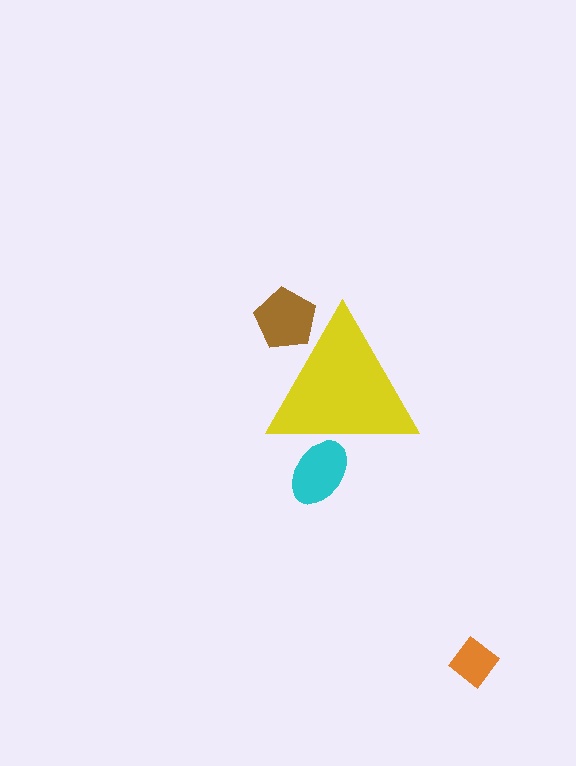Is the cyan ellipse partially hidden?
Yes, the cyan ellipse is partially hidden behind the yellow triangle.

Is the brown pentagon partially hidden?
Yes, the brown pentagon is partially hidden behind the yellow triangle.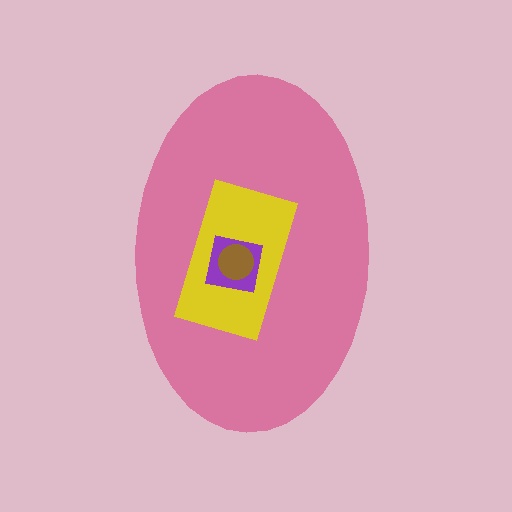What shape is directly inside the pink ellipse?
The yellow rectangle.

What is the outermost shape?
The pink ellipse.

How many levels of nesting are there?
4.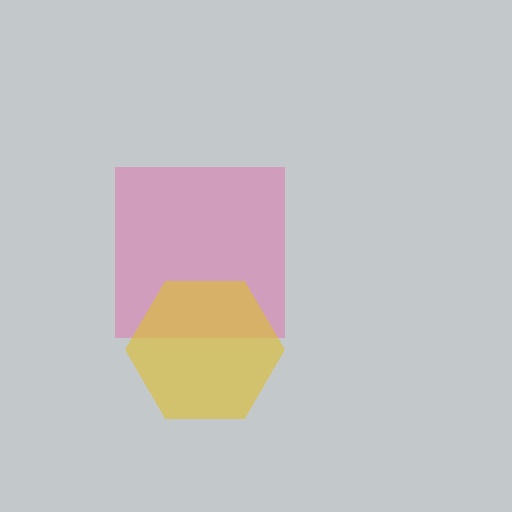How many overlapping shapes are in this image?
There are 2 overlapping shapes in the image.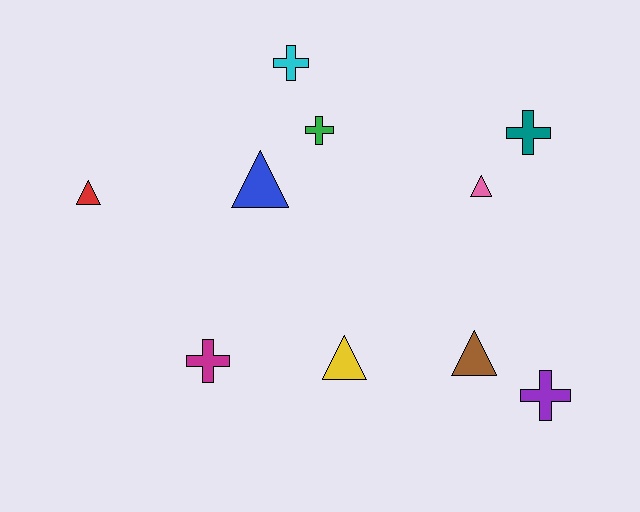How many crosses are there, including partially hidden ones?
There are 5 crosses.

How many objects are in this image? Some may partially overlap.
There are 10 objects.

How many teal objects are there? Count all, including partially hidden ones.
There is 1 teal object.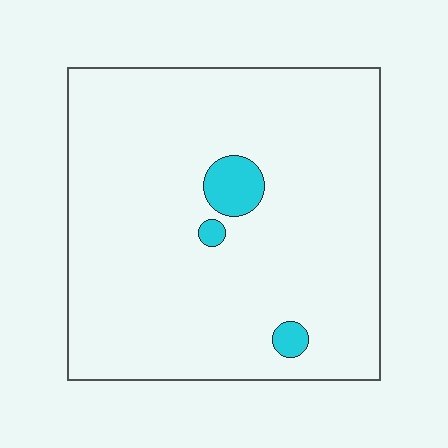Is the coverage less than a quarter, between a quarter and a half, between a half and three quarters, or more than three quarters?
Less than a quarter.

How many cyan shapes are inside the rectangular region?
3.